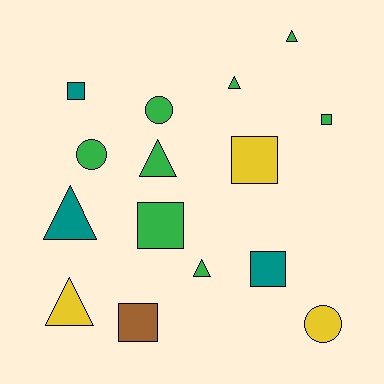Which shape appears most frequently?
Square, with 6 objects.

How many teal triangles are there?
There is 1 teal triangle.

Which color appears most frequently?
Green, with 8 objects.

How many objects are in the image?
There are 15 objects.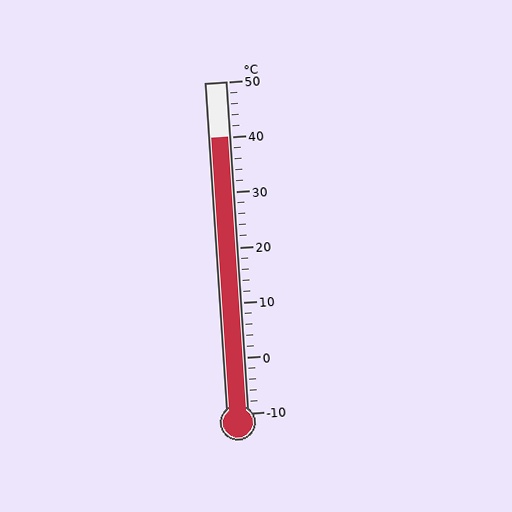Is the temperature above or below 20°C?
The temperature is above 20°C.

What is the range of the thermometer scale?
The thermometer scale ranges from -10°C to 50°C.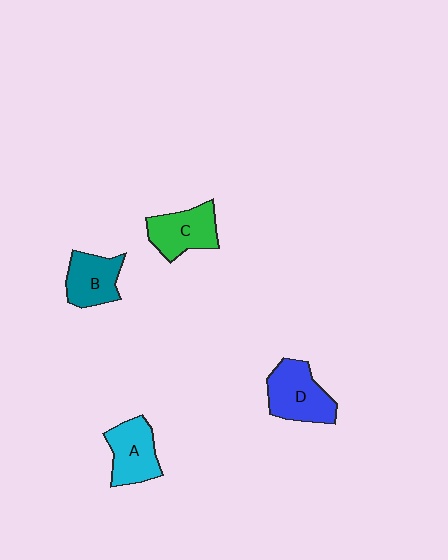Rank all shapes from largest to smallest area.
From largest to smallest: D (blue), C (green), A (cyan), B (teal).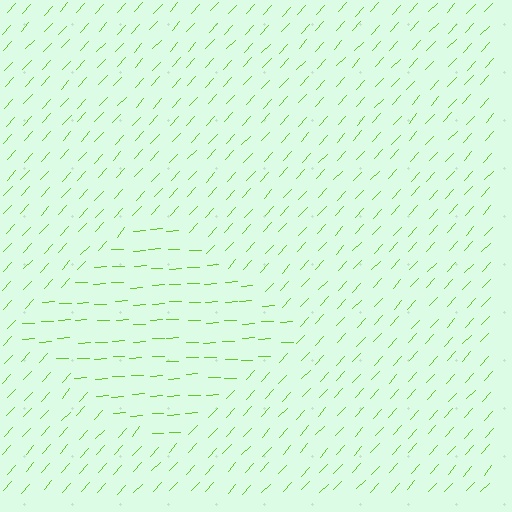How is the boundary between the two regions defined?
The boundary is defined purely by a change in line orientation (approximately 45 degrees difference). All lines are the same color and thickness.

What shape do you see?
I see a diamond.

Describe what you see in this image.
The image is filled with small lime line segments. A diamond region in the image has lines oriented differently from the surrounding lines, creating a visible texture boundary.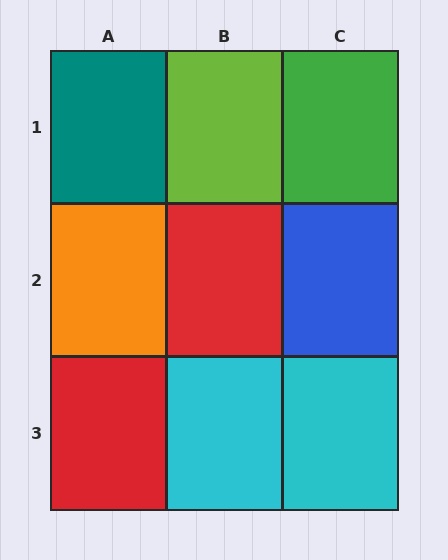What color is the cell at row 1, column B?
Lime.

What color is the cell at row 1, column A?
Teal.